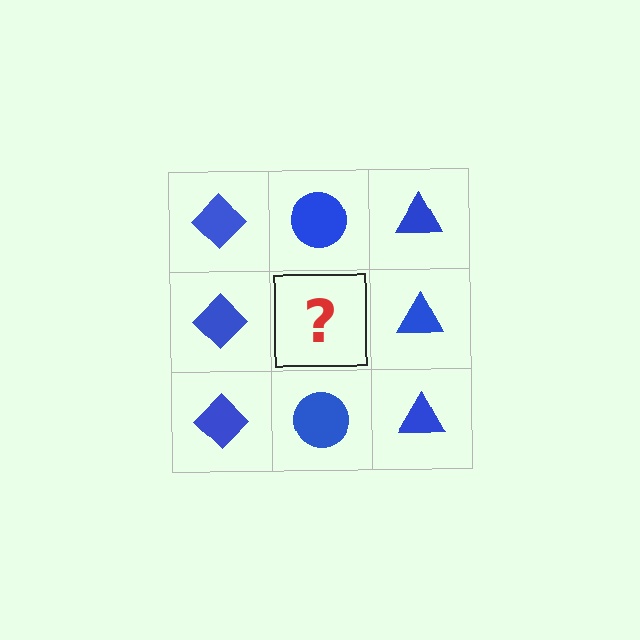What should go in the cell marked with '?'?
The missing cell should contain a blue circle.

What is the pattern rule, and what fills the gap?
The rule is that each column has a consistent shape. The gap should be filled with a blue circle.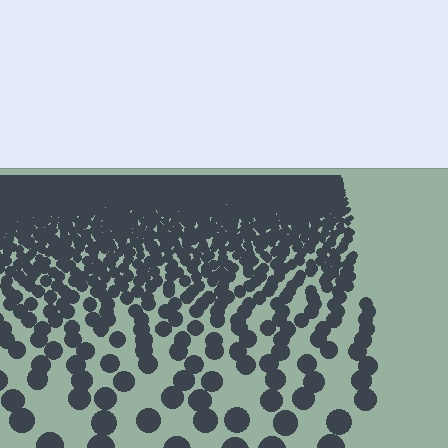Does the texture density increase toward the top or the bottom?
Density increases toward the top.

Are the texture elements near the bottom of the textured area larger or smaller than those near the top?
Larger. Near the bottom, elements are closer to the viewer and appear at a bigger on-screen size.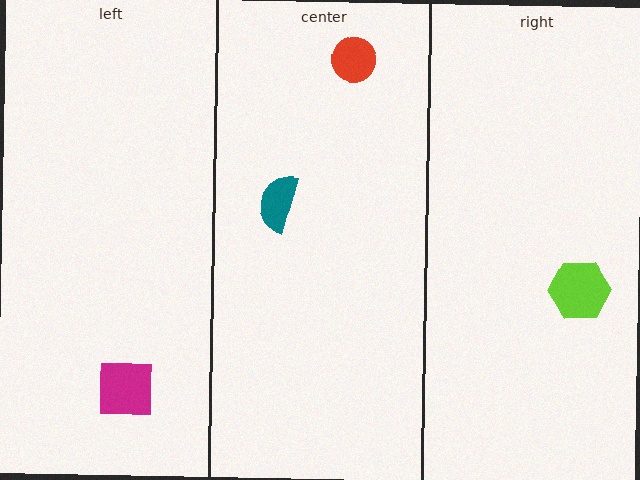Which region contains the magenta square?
The left region.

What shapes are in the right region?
The lime hexagon.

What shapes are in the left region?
The magenta square.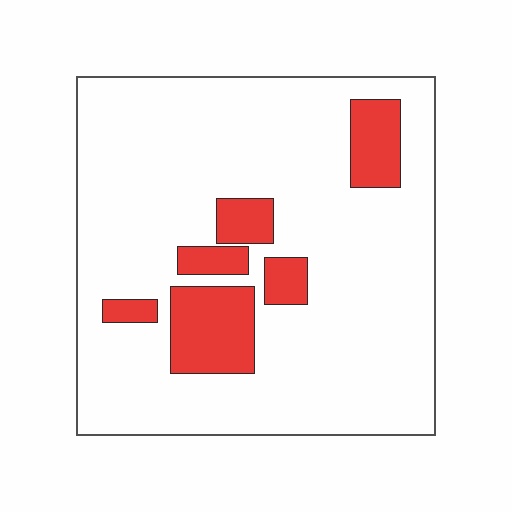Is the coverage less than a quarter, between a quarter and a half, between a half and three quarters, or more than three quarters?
Less than a quarter.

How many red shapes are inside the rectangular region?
6.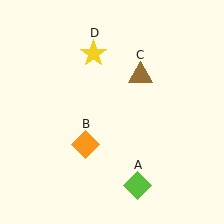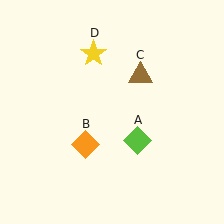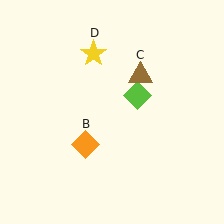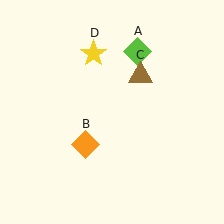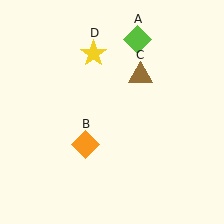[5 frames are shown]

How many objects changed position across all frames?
1 object changed position: lime diamond (object A).